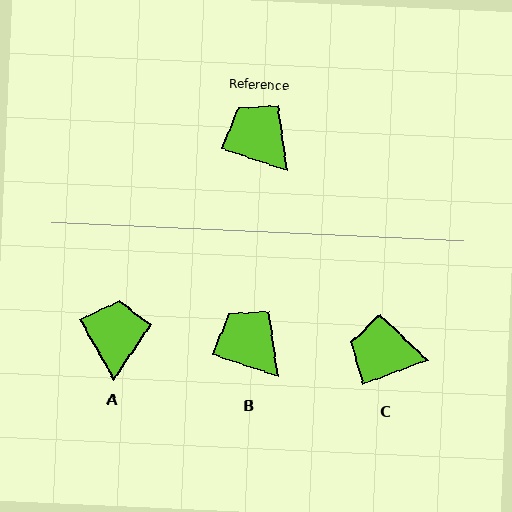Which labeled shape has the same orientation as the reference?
B.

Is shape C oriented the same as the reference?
No, it is off by about 38 degrees.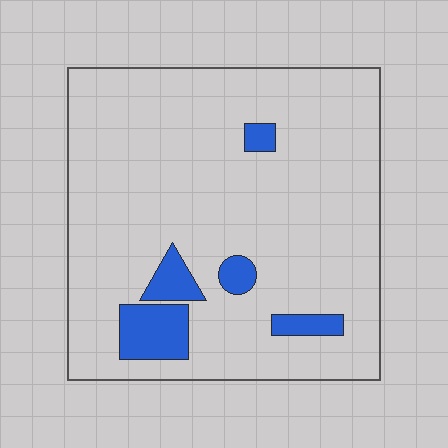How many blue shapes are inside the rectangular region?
5.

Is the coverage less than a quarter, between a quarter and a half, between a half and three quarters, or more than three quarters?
Less than a quarter.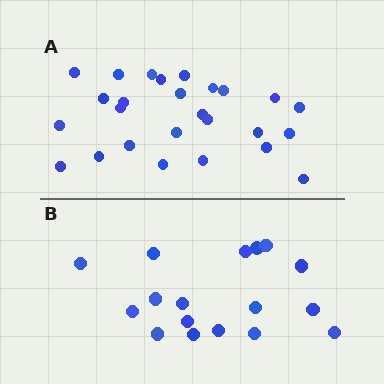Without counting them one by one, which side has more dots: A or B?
Region A (the top region) has more dots.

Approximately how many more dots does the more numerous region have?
Region A has roughly 8 or so more dots than region B.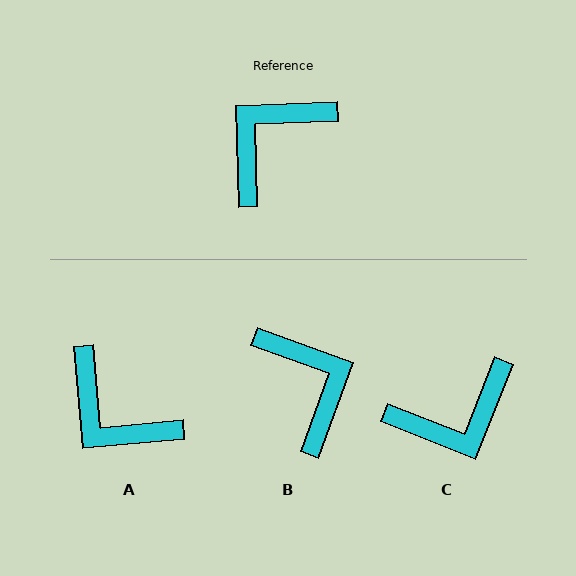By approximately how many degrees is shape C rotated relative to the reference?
Approximately 157 degrees counter-clockwise.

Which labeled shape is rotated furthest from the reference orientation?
C, about 157 degrees away.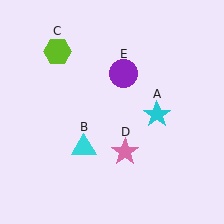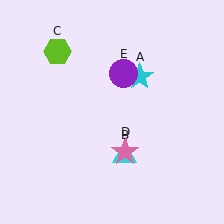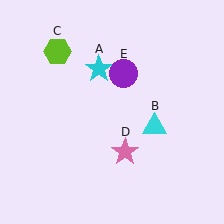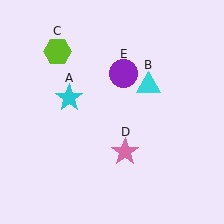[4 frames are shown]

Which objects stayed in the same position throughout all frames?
Lime hexagon (object C) and pink star (object D) and purple circle (object E) remained stationary.